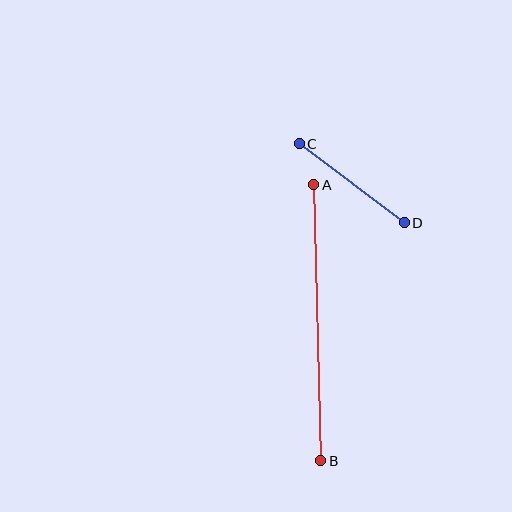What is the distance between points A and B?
The distance is approximately 276 pixels.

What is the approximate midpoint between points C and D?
The midpoint is at approximately (352, 183) pixels.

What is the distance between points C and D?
The distance is approximately 131 pixels.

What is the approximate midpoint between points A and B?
The midpoint is at approximately (317, 323) pixels.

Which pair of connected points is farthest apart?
Points A and B are farthest apart.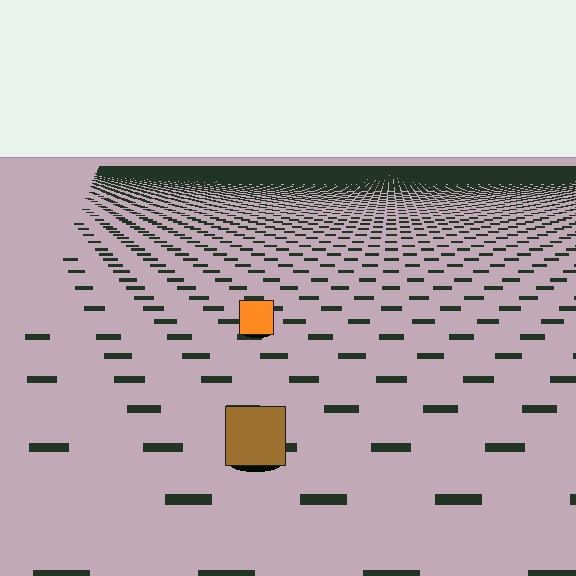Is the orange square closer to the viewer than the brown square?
No. The brown square is closer — you can tell from the texture gradient: the ground texture is coarser near it.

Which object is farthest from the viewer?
The orange square is farthest from the viewer. It appears smaller and the ground texture around it is denser.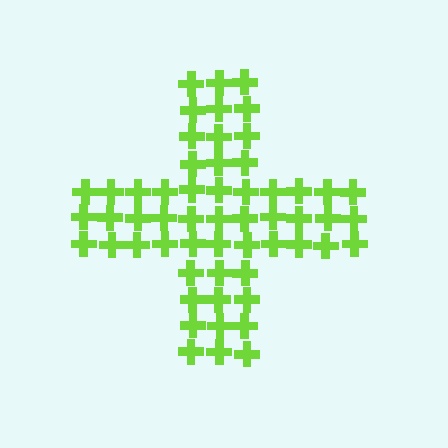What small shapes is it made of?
It is made of small crosses.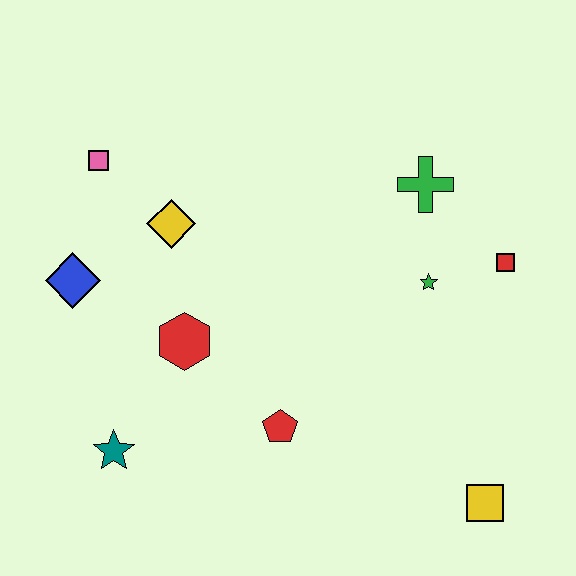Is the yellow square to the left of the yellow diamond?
No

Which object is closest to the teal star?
The red hexagon is closest to the teal star.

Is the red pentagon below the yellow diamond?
Yes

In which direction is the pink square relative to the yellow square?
The pink square is to the left of the yellow square.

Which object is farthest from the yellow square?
The pink square is farthest from the yellow square.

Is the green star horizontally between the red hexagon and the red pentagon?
No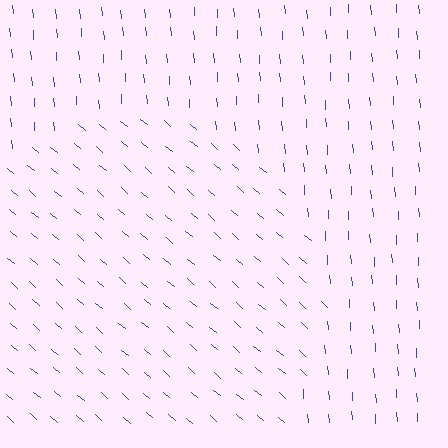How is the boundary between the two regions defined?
The boundary is defined purely by a change in line orientation (approximately 45 degrees difference). All lines are the same color and thickness.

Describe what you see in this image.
The image is filled with small blue line segments. A circle region in the image has lines oriented differently from the surrounding lines, creating a visible texture boundary.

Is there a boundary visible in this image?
Yes, there is a texture boundary formed by a change in line orientation.